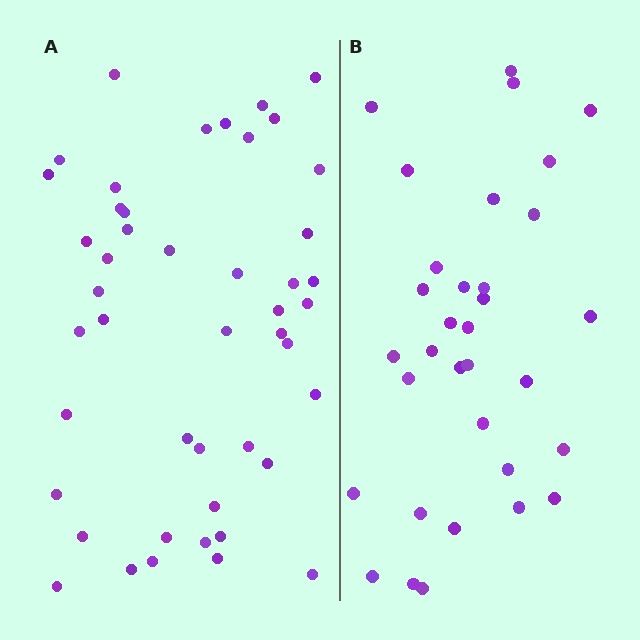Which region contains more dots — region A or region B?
Region A (the left region) has more dots.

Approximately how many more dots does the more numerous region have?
Region A has approximately 15 more dots than region B.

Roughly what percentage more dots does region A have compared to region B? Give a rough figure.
About 40% more.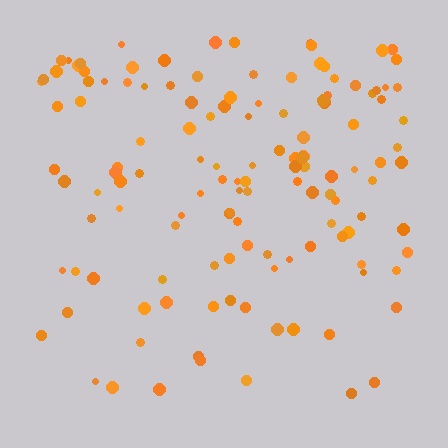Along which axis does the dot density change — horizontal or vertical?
Vertical.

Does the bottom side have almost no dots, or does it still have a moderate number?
Still a moderate number, just noticeably fewer than the top.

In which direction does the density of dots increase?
From bottom to top, with the top side densest.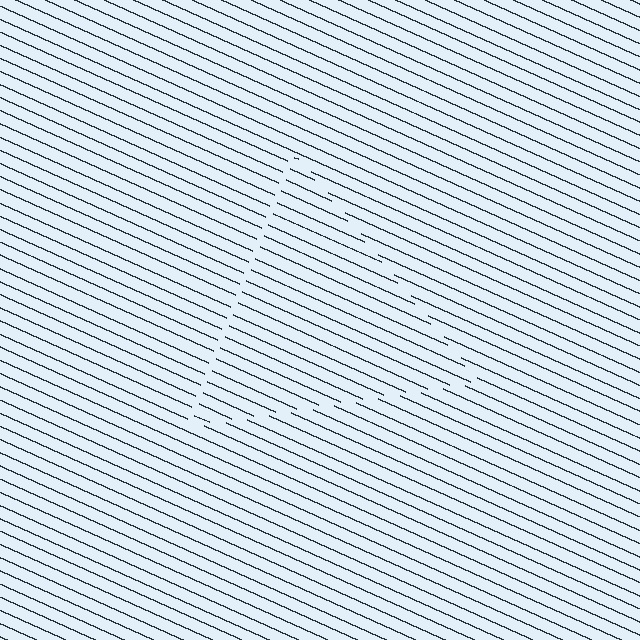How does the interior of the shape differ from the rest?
The interior of the shape contains the same grating, shifted by half a period — the contour is defined by the phase discontinuity where line-ends from the inner and outer gratings abut.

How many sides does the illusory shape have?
3 sides — the line-ends trace a triangle.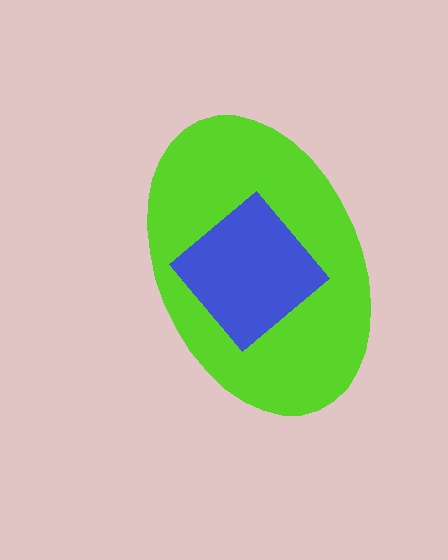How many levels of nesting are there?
2.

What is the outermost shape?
The lime ellipse.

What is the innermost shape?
The blue diamond.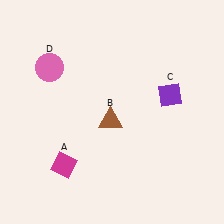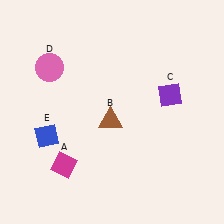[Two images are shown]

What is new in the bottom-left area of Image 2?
A blue diamond (E) was added in the bottom-left area of Image 2.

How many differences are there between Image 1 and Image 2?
There is 1 difference between the two images.